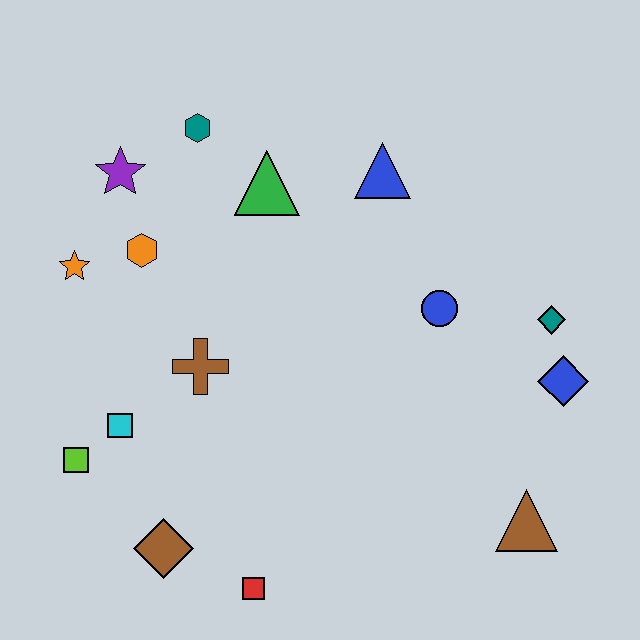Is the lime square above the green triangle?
No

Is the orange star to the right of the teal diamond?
No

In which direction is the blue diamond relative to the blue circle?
The blue diamond is to the right of the blue circle.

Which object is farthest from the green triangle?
The brown triangle is farthest from the green triangle.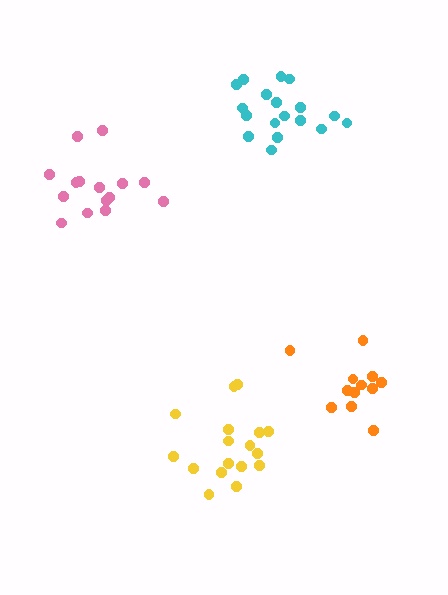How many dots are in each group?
Group 1: 18 dots, Group 2: 17 dots, Group 3: 15 dots, Group 4: 12 dots (62 total).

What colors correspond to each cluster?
The clusters are colored: cyan, yellow, pink, orange.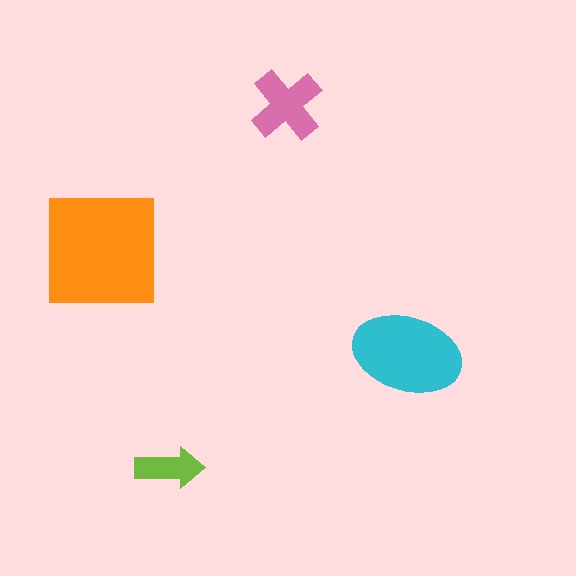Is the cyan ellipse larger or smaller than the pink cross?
Larger.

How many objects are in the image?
There are 4 objects in the image.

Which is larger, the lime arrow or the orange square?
The orange square.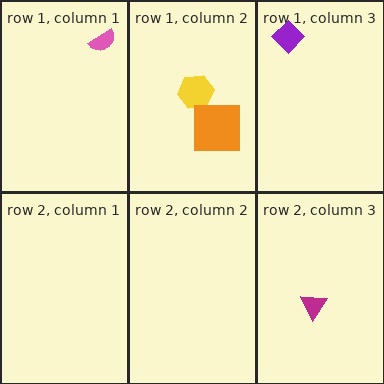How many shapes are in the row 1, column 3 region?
1.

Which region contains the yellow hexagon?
The row 1, column 2 region.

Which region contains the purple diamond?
The row 1, column 3 region.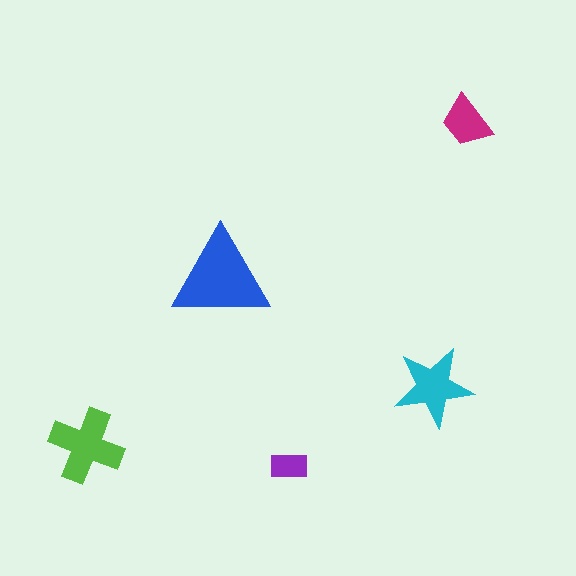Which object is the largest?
The blue triangle.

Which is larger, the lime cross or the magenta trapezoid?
The lime cross.